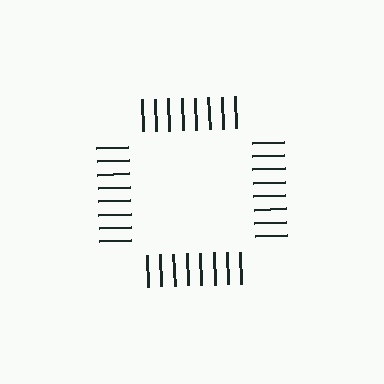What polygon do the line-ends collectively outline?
An illusory square — the line segments terminate on its edges but no continuous stroke is drawn.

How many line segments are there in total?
32 — 8 along each of the 4 edges.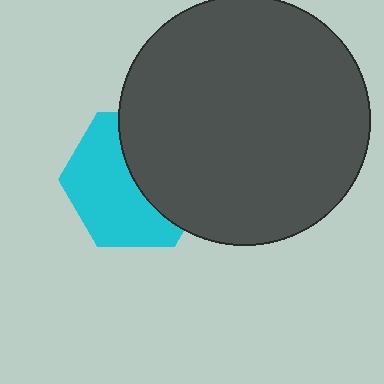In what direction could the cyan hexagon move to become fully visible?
The cyan hexagon could move left. That would shift it out from behind the dark gray circle entirely.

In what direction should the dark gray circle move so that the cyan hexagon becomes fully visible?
The dark gray circle should move right. That is the shortest direction to clear the overlap and leave the cyan hexagon fully visible.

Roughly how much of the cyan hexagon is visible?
About half of it is visible (roughly 54%).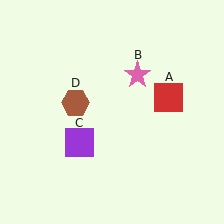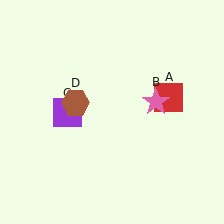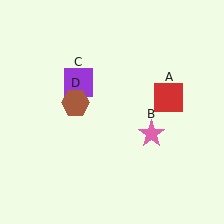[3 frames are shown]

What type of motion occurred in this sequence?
The pink star (object B), purple square (object C) rotated clockwise around the center of the scene.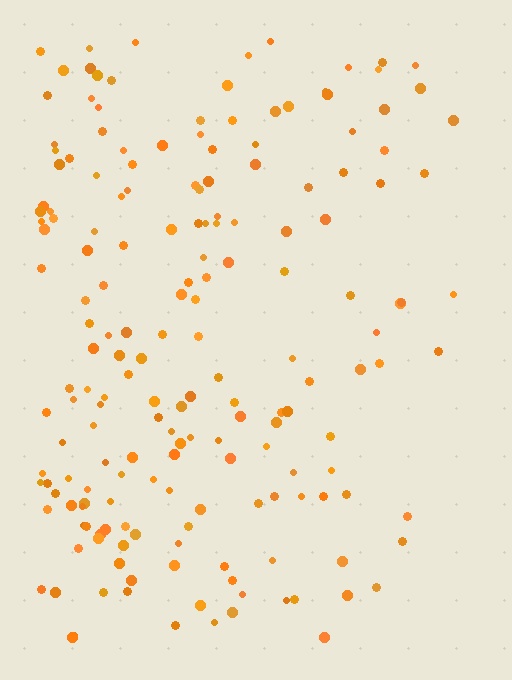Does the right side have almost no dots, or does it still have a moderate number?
Still a moderate number, just noticeably fewer than the left.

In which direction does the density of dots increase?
From right to left, with the left side densest.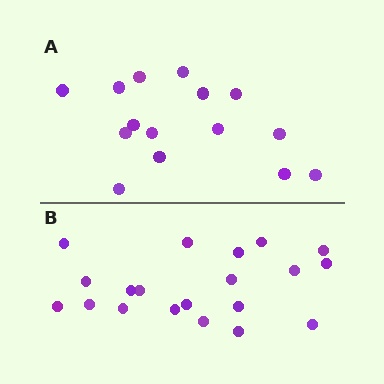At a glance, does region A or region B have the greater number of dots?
Region B (the bottom region) has more dots.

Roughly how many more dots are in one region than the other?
Region B has about 5 more dots than region A.